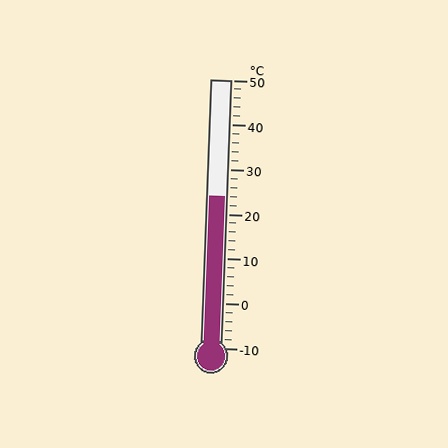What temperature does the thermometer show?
The thermometer shows approximately 24°C.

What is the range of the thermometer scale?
The thermometer scale ranges from -10°C to 50°C.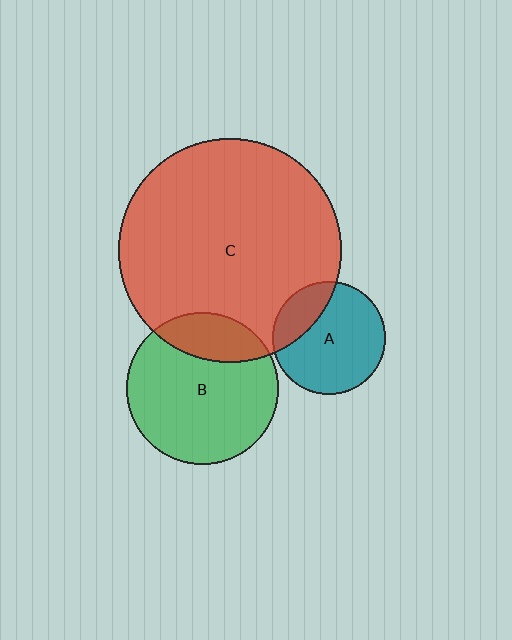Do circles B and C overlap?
Yes.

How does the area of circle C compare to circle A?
Approximately 3.9 times.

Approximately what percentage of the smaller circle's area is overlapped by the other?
Approximately 20%.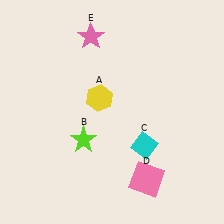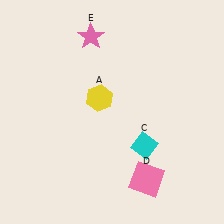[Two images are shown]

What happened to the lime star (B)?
The lime star (B) was removed in Image 2. It was in the bottom-left area of Image 1.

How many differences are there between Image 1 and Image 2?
There is 1 difference between the two images.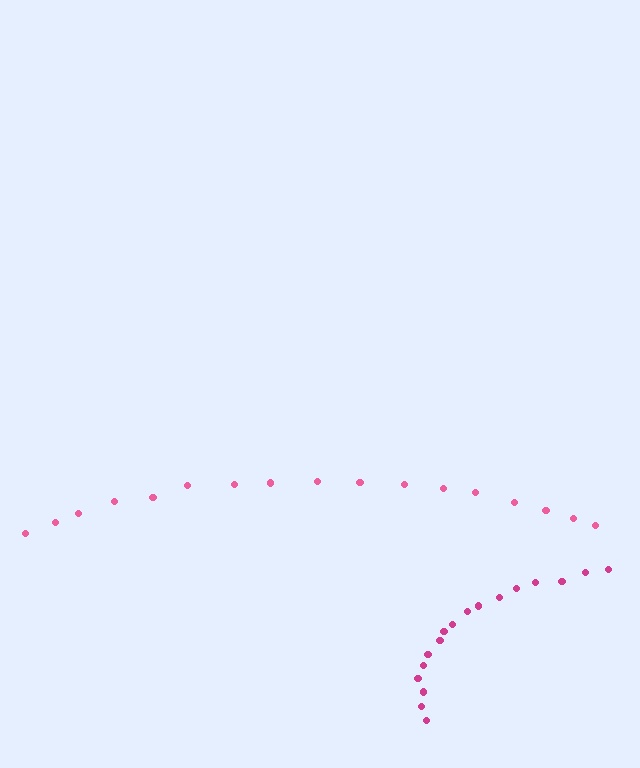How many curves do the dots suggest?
There are 2 distinct paths.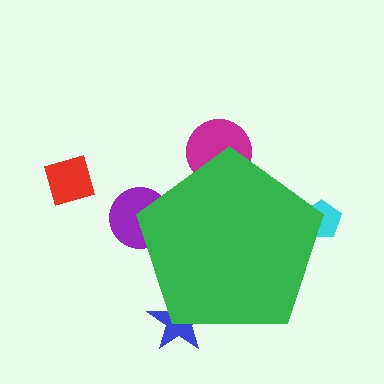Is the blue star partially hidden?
Yes, the blue star is partially hidden behind the green pentagon.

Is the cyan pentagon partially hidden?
Yes, the cyan pentagon is partially hidden behind the green pentagon.